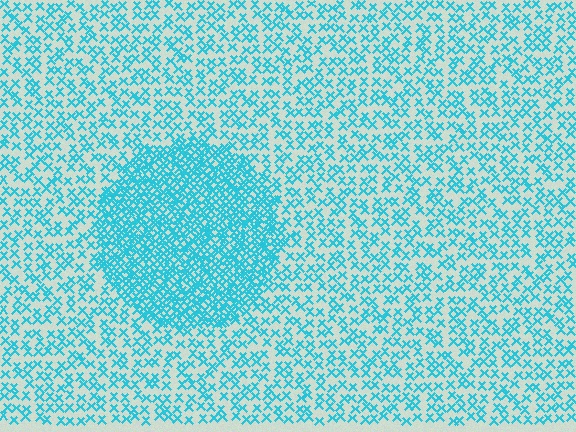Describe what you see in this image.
The image contains small cyan elements arranged at two different densities. A circle-shaped region is visible where the elements are more densely packed than the surrounding area.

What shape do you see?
I see a circle.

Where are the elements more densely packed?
The elements are more densely packed inside the circle boundary.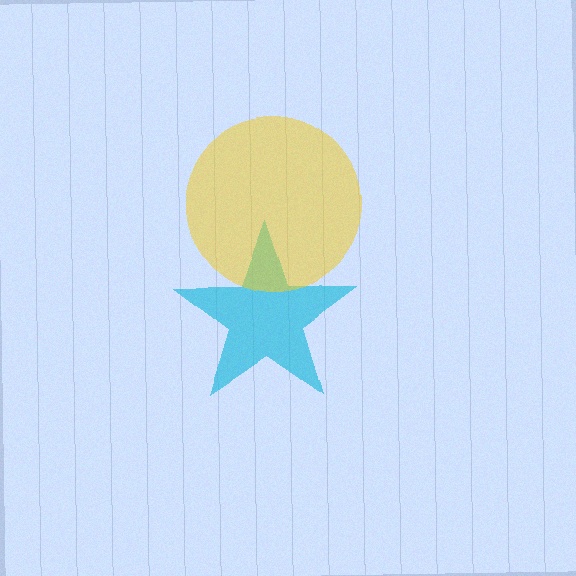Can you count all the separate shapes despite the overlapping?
Yes, there are 2 separate shapes.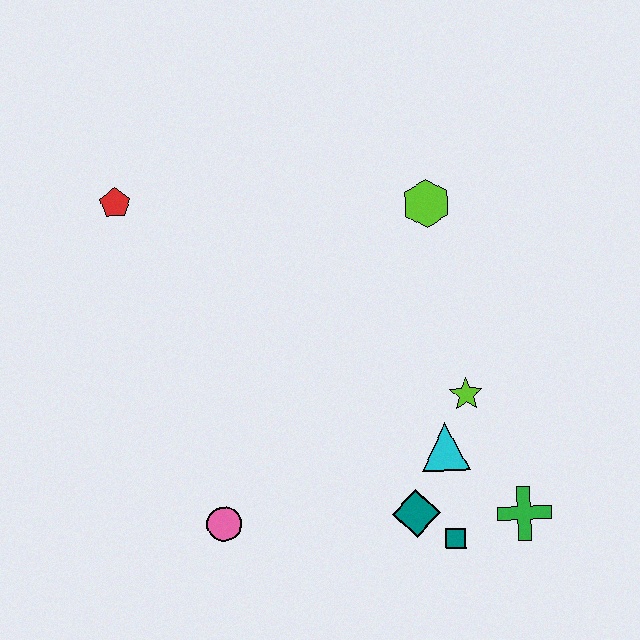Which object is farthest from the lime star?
The red pentagon is farthest from the lime star.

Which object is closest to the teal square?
The teal diamond is closest to the teal square.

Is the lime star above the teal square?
Yes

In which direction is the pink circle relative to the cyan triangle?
The pink circle is to the left of the cyan triangle.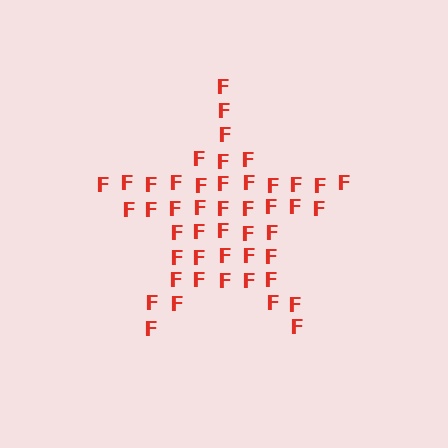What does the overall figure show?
The overall figure shows a star.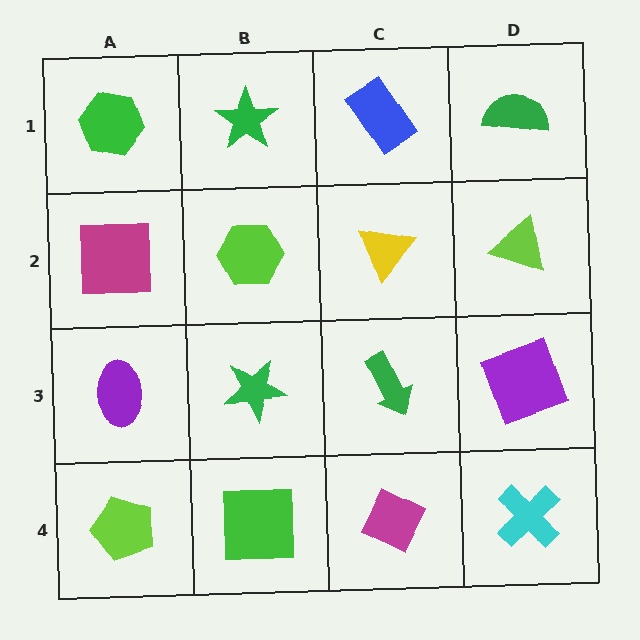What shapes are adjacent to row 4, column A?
A purple ellipse (row 3, column A), a green square (row 4, column B).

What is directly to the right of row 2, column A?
A lime hexagon.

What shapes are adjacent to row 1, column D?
A lime triangle (row 2, column D), a blue rectangle (row 1, column C).